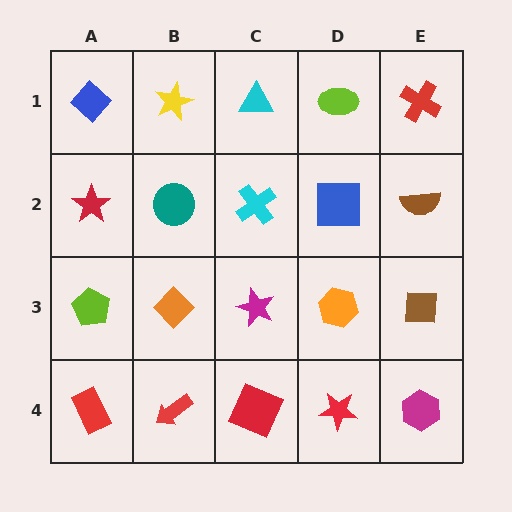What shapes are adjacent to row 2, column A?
A blue diamond (row 1, column A), a lime pentagon (row 3, column A), a teal circle (row 2, column B).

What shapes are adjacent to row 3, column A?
A red star (row 2, column A), a red rectangle (row 4, column A), an orange diamond (row 3, column B).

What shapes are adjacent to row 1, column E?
A brown semicircle (row 2, column E), a lime ellipse (row 1, column D).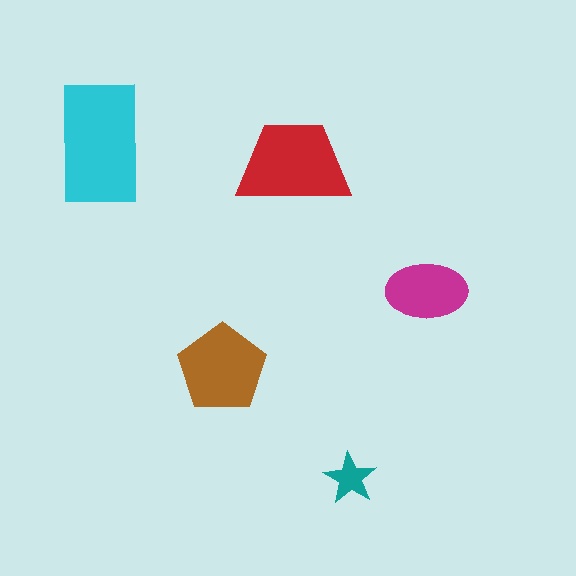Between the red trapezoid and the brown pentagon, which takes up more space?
The red trapezoid.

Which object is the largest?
The cyan rectangle.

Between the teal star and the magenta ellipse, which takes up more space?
The magenta ellipse.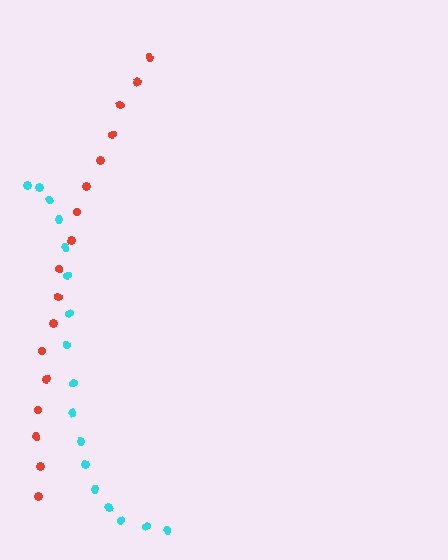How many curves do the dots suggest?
There are 2 distinct paths.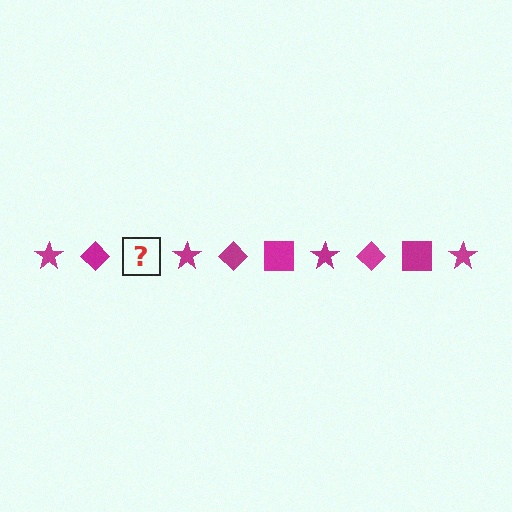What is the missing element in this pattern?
The missing element is a magenta square.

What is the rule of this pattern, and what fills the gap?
The rule is that the pattern cycles through star, diamond, square shapes in magenta. The gap should be filled with a magenta square.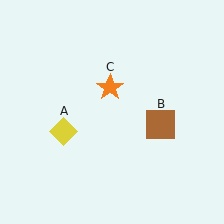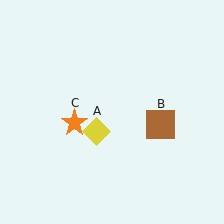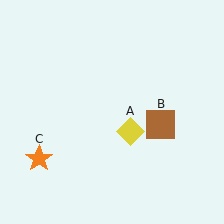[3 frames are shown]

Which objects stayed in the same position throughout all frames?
Brown square (object B) remained stationary.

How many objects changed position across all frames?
2 objects changed position: yellow diamond (object A), orange star (object C).